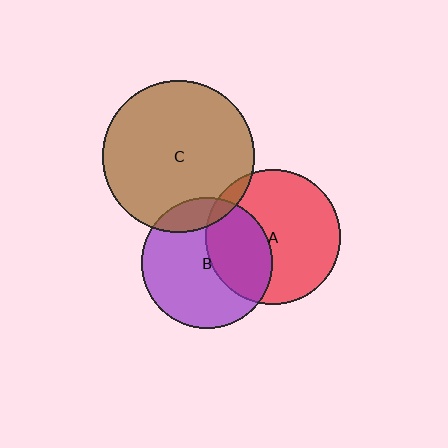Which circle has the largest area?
Circle C (brown).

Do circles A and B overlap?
Yes.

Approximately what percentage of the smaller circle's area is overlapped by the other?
Approximately 35%.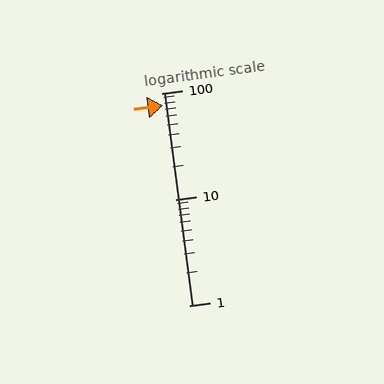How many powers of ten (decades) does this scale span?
The scale spans 2 decades, from 1 to 100.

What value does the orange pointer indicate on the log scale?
The pointer indicates approximately 77.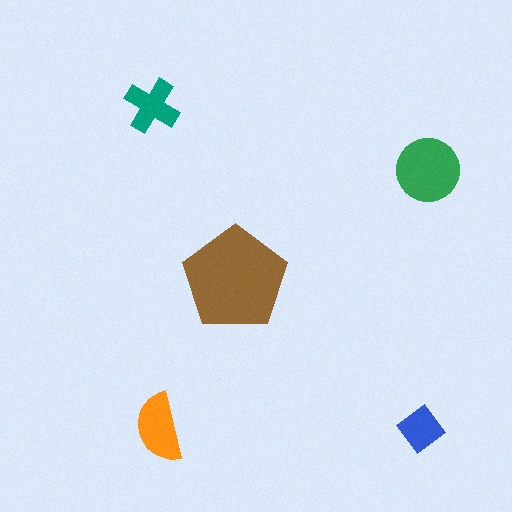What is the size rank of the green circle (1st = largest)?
2nd.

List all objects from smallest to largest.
The blue diamond, the teal cross, the orange semicircle, the green circle, the brown pentagon.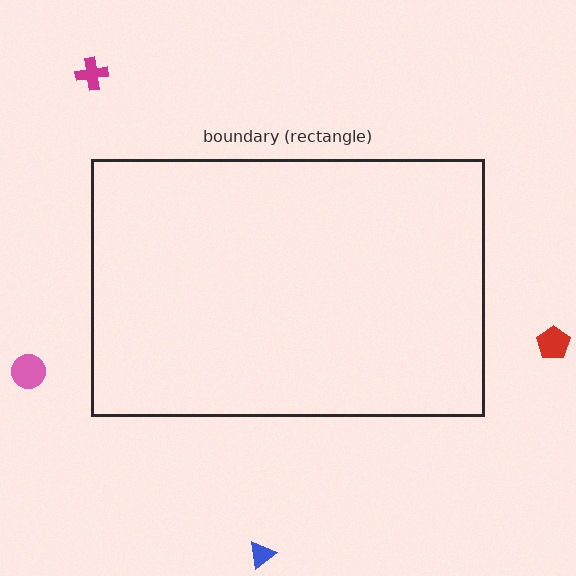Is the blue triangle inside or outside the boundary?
Outside.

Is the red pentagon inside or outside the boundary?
Outside.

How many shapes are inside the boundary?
0 inside, 4 outside.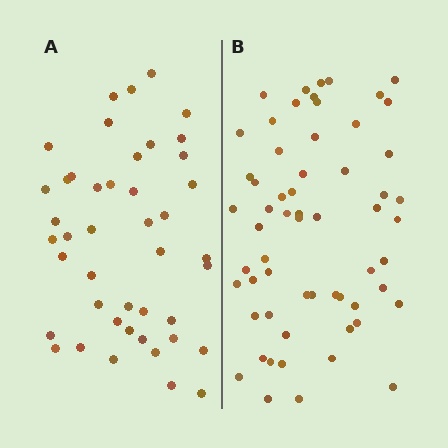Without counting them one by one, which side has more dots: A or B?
Region B (the right region) has more dots.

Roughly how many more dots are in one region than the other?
Region B has approximately 15 more dots than region A.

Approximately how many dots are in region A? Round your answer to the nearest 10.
About 40 dots. (The exact count is 44, which rounds to 40.)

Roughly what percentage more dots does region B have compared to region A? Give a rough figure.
About 35% more.